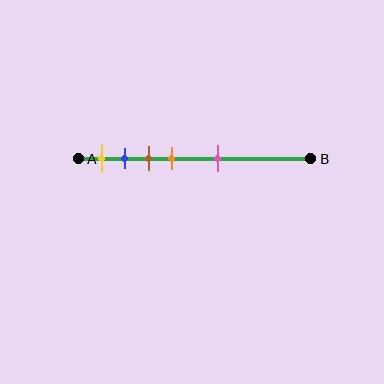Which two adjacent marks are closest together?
The blue and brown marks are the closest adjacent pair.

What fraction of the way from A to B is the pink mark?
The pink mark is approximately 60% (0.6) of the way from A to B.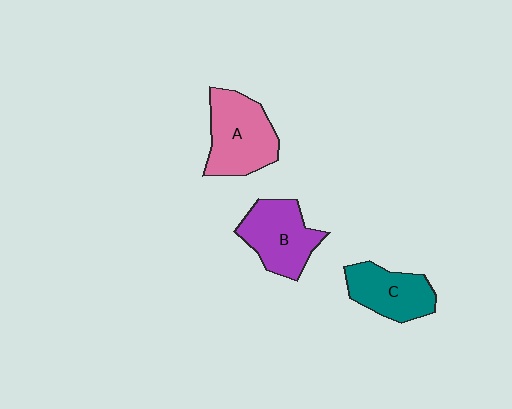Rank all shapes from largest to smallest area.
From largest to smallest: A (pink), B (purple), C (teal).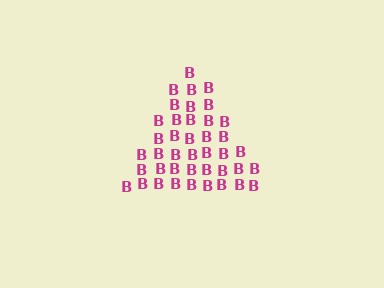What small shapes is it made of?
It is made of small letter B's.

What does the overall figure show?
The overall figure shows a triangle.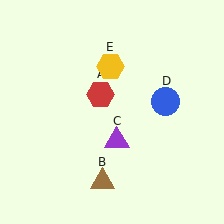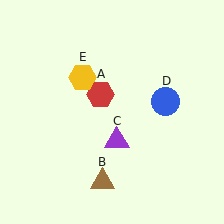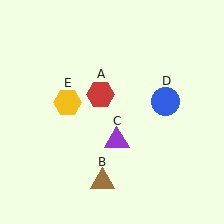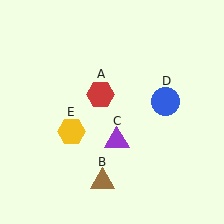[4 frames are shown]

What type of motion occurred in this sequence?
The yellow hexagon (object E) rotated counterclockwise around the center of the scene.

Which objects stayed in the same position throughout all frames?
Red hexagon (object A) and brown triangle (object B) and purple triangle (object C) and blue circle (object D) remained stationary.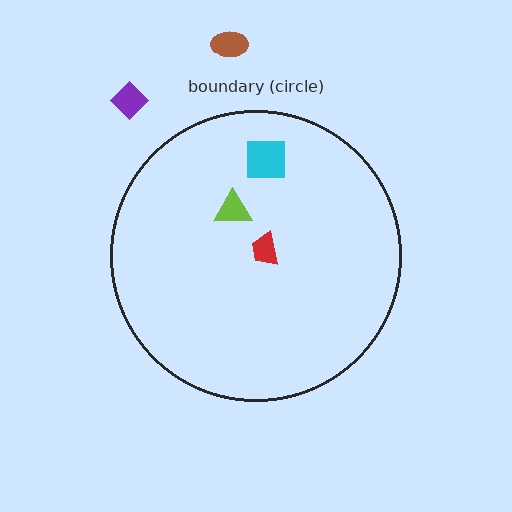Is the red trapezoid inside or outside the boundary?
Inside.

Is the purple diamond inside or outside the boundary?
Outside.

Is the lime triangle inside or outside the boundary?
Inside.